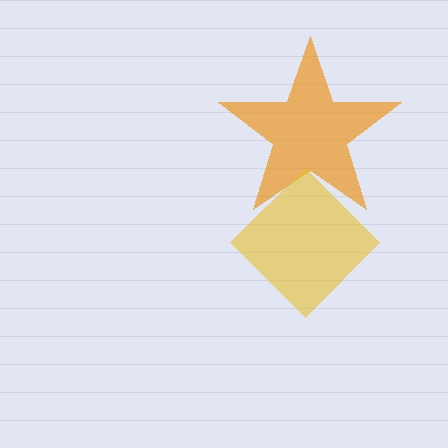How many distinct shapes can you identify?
There are 2 distinct shapes: an orange star, a yellow diamond.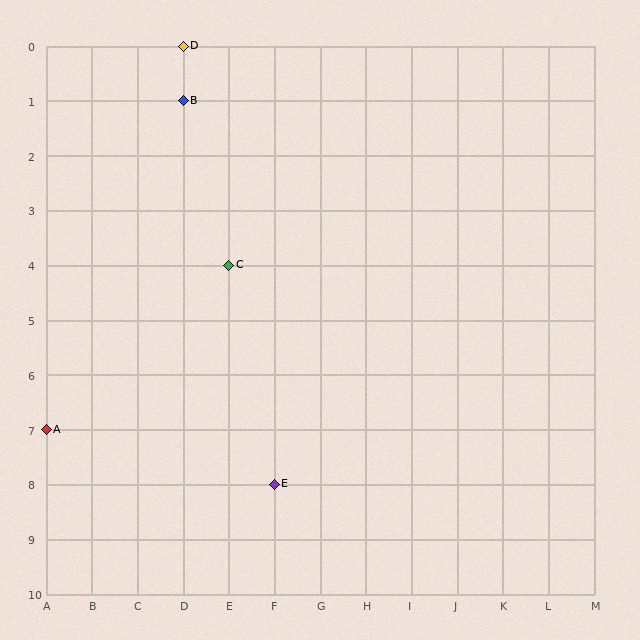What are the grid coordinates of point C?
Point C is at grid coordinates (E, 4).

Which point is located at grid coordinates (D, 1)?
Point B is at (D, 1).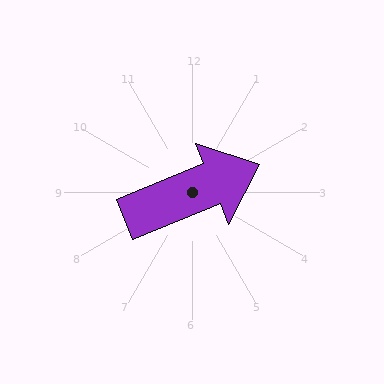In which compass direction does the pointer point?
East.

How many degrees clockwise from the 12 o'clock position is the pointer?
Approximately 68 degrees.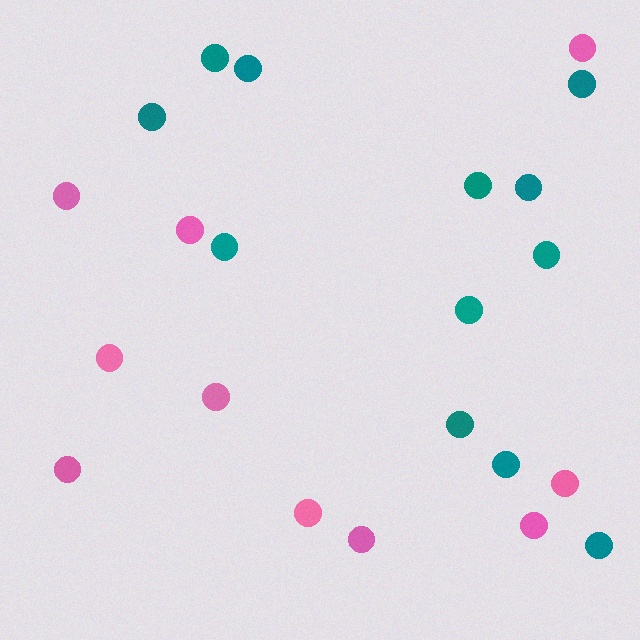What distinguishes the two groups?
There are 2 groups: one group of pink circles (10) and one group of teal circles (12).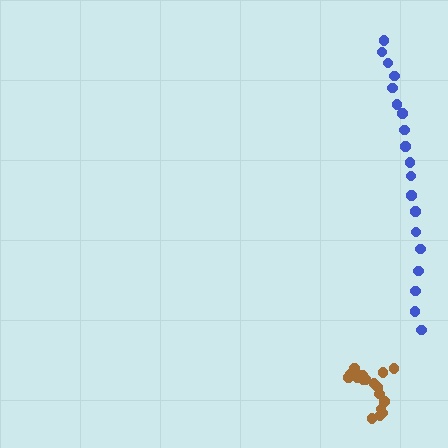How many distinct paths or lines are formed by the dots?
There are 2 distinct paths.